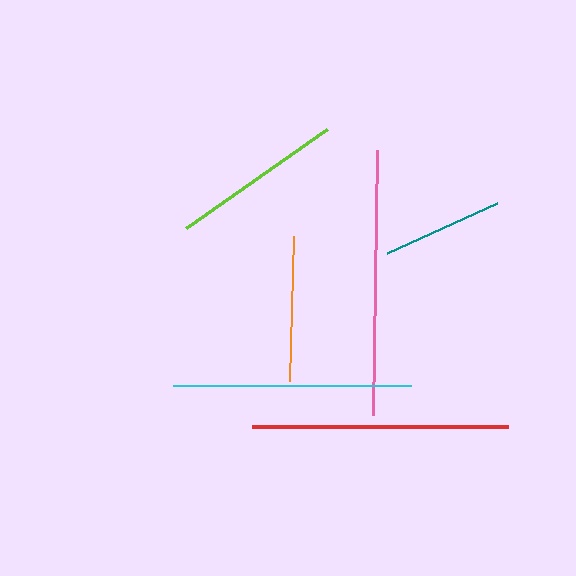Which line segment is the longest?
The pink line is the longest at approximately 265 pixels.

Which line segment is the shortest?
The teal line is the shortest at approximately 120 pixels.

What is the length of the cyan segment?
The cyan segment is approximately 238 pixels long.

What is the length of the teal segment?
The teal segment is approximately 120 pixels long.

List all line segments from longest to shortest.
From longest to shortest: pink, red, cyan, lime, orange, teal.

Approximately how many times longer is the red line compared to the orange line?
The red line is approximately 1.8 times the length of the orange line.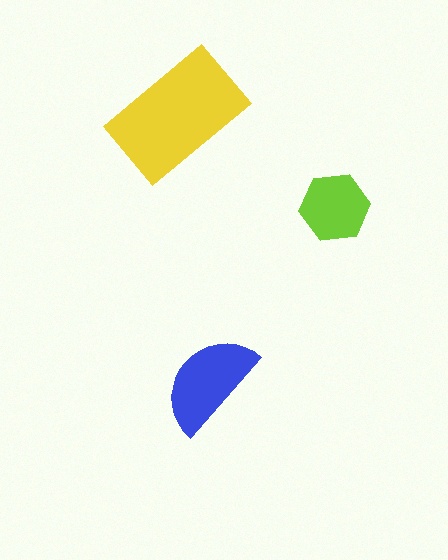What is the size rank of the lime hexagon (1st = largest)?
3rd.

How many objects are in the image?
There are 3 objects in the image.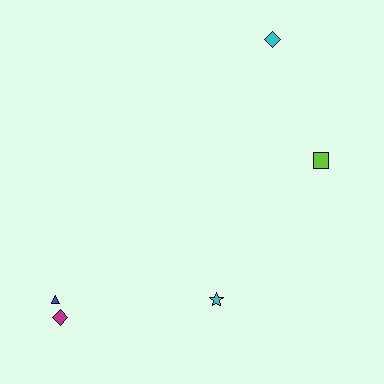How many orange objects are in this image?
There are no orange objects.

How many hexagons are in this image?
There are no hexagons.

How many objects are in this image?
There are 5 objects.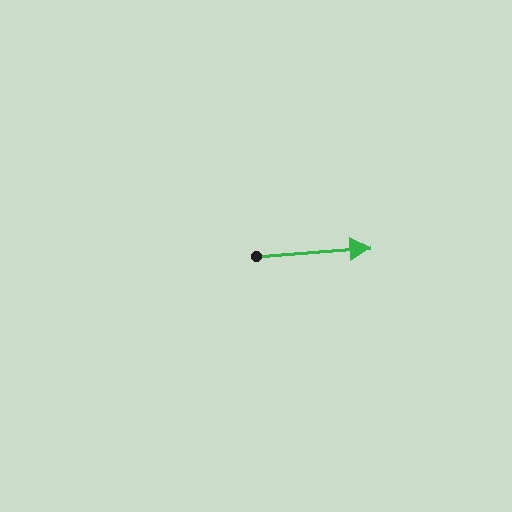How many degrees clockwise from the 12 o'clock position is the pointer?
Approximately 86 degrees.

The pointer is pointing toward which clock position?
Roughly 3 o'clock.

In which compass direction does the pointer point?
East.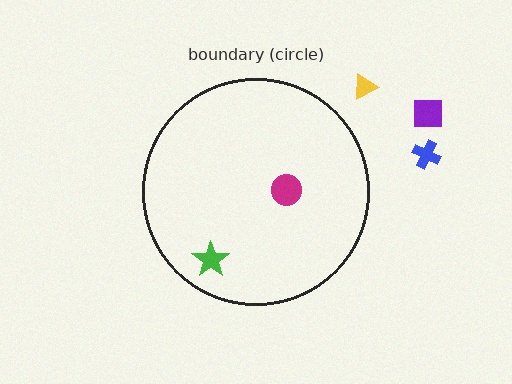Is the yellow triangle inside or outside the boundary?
Outside.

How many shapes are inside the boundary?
2 inside, 3 outside.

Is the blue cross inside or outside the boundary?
Outside.